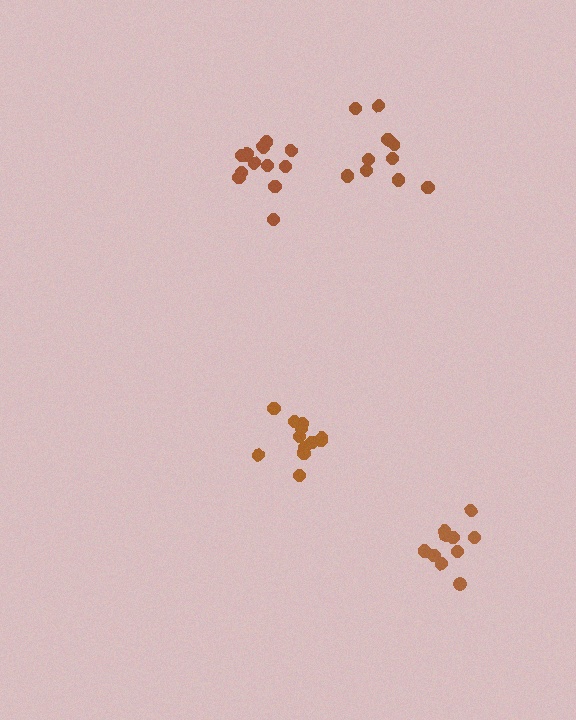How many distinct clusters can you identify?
There are 4 distinct clusters.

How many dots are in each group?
Group 1: 12 dots, Group 2: 13 dots, Group 3: 10 dots, Group 4: 10 dots (45 total).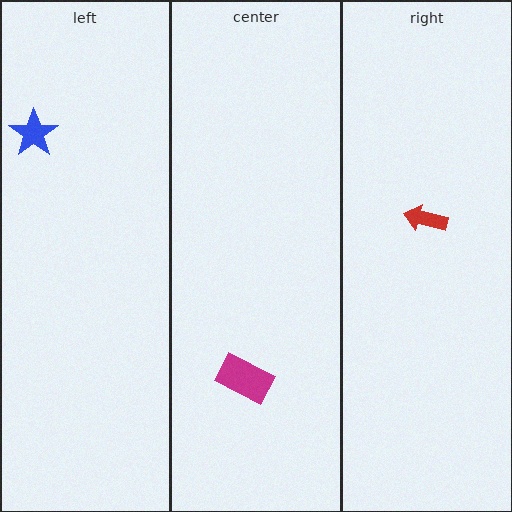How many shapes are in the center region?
1.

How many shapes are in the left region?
1.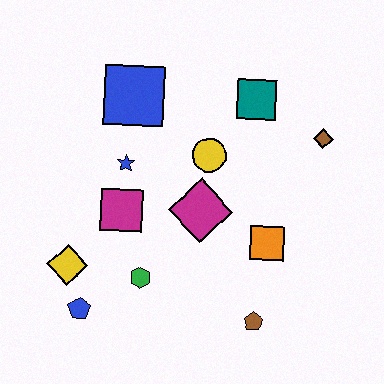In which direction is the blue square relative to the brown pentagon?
The blue square is above the brown pentagon.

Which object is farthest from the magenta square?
The brown diamond is farthest from the magenta square.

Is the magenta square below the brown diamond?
Yes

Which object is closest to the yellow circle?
The magenta diamond is closest to the yellow circle.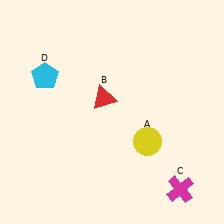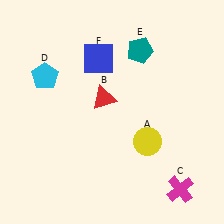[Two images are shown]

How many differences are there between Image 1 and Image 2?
There are 2 differences between the two images.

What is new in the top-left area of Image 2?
A blue square (F) was added in the top-left area of Image 2.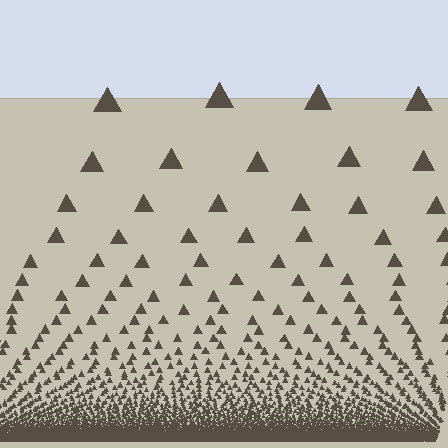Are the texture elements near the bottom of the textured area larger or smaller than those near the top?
Smaller. The gradient is inverted — elements near the bottom are smaller and denser.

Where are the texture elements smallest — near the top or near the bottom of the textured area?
Near the bottom.